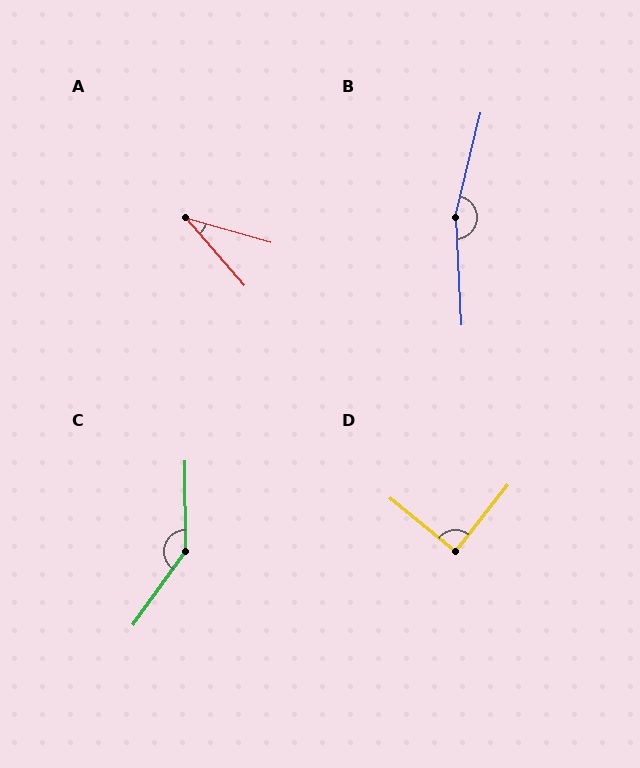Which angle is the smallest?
A, at approximately 33 degrees.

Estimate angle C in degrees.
Approximately 144 degrees.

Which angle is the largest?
B, at approximately 164 degrees.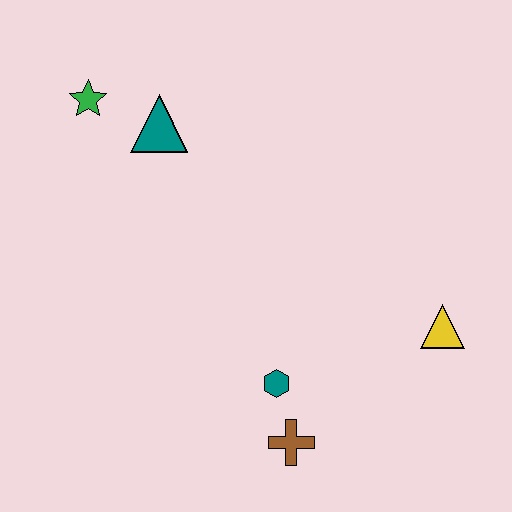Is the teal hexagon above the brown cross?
Yes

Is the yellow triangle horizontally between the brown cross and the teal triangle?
No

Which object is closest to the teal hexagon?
The brown cross is closest to the teal hexagon.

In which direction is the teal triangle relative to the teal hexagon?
The teal triangle is above the teal hexagon.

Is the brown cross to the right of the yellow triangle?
No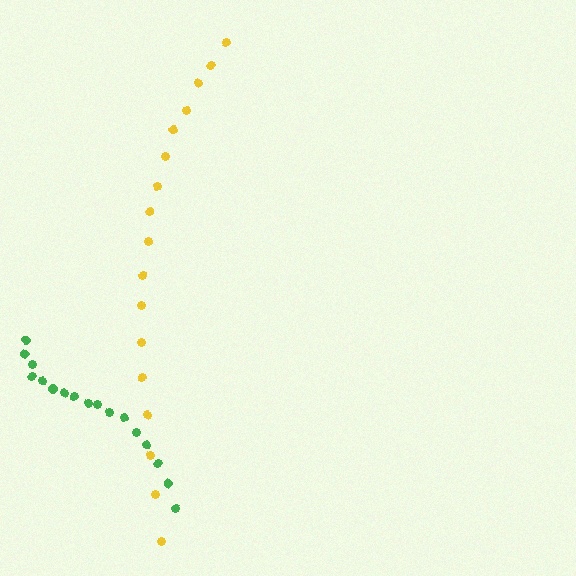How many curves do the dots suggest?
There are 2 distinct paths.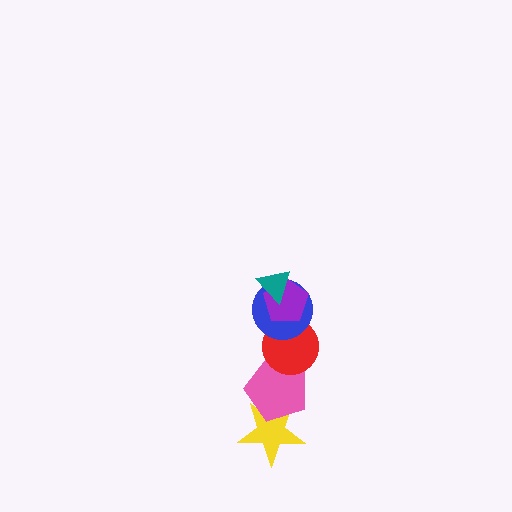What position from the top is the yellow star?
The yellow star is 6th from the top.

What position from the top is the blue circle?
The blue circle is 3rd from the top.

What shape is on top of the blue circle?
The purple pentagon is on top of the blue circle.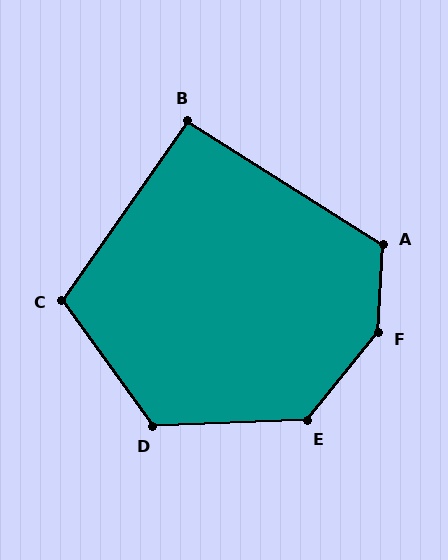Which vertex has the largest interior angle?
F, at approximately 144 degrees.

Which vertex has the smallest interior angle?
B, at approximately 93 degrees.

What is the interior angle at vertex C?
Approximately 110 degrees (obtuse).